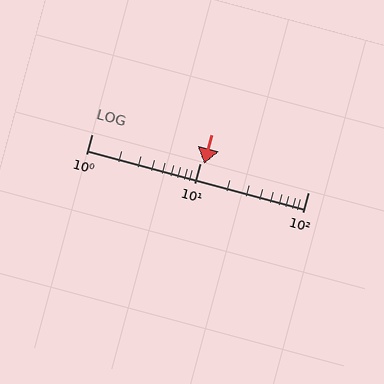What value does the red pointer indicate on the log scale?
The pointer indicates approximately 11.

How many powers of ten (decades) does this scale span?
The scale spans 2 decades, from 1 to 100.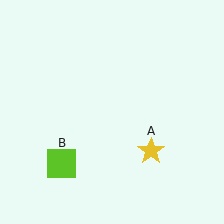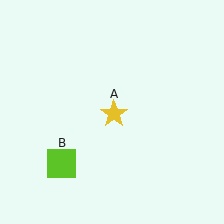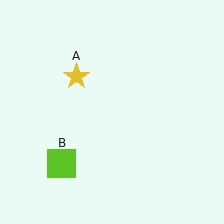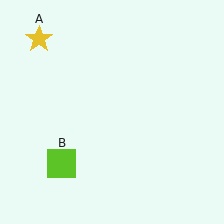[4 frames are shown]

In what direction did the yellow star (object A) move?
The yellow star (object A) moved up and to the left.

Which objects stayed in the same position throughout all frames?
Lime square (object B) remained stationary.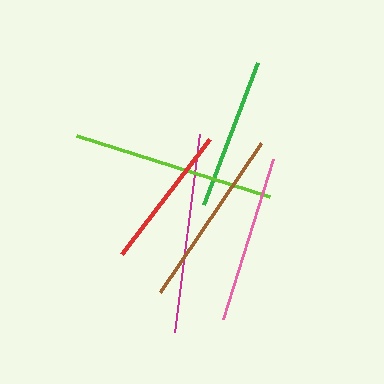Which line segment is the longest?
The lime line is the longest at approximately 202 pixels.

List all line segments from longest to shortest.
From longest to shortest: lime, magenta, brown, pink, green, red.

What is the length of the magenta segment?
The magenta segment is approximately 200 pixels long.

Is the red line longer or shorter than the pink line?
The pink line is longer than the red line.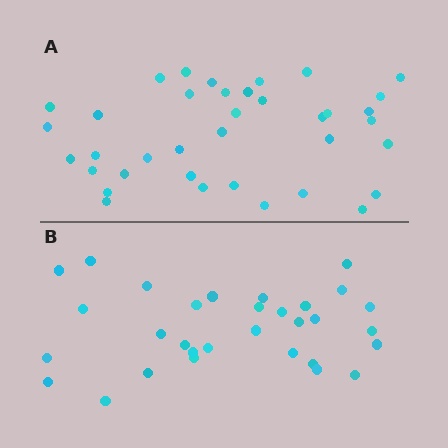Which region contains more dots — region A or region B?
Region A (the top region) has more dots.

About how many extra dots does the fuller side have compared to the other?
Region A has about 6 more dots than region B.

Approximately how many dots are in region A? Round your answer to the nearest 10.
About 40 dots. (The exact count is 37, which rounds to 40.)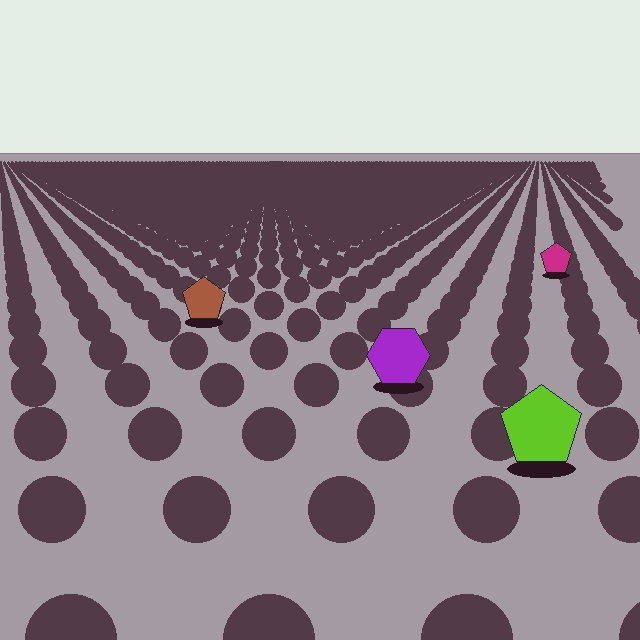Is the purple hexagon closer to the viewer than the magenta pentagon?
Yes. The purple hexagon is closer — you can tell from the texture gradient: the ground texture is coarser near it.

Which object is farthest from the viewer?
The magenta pentagon is farthest from the viewer. It appears smaller and the ground texture around it is denser.